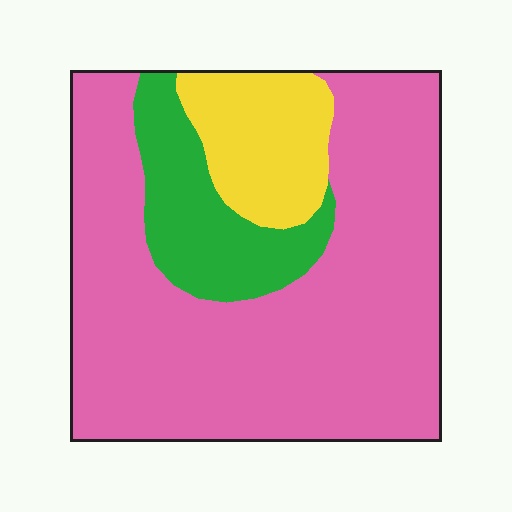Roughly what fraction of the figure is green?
Green covers about 15% of the figure.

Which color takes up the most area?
Pink, at roughly 70%.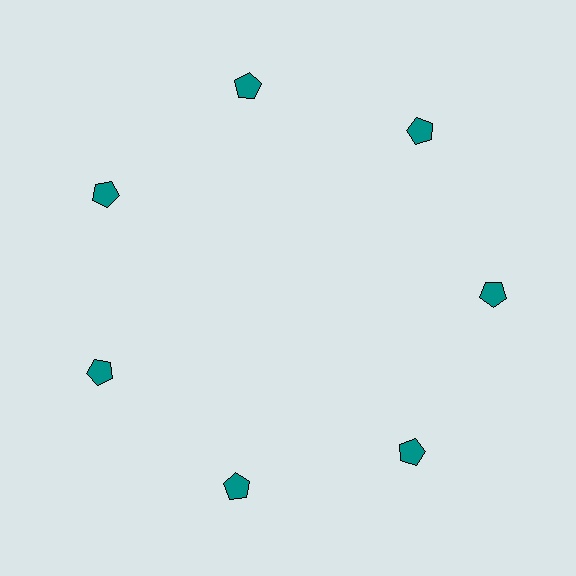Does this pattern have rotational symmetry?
Yes, this pattern has 7-fold rotational symmetry. It looks the same after rotating 51 degrees around the center.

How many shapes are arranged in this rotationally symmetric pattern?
There are 7 shapes, arranged in 7 groups of 1.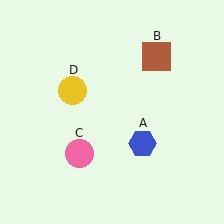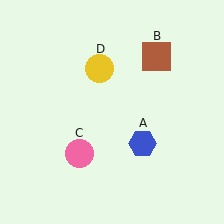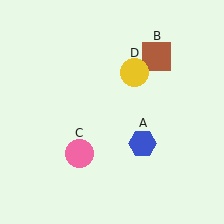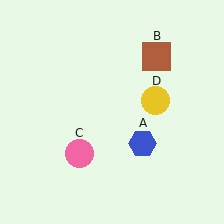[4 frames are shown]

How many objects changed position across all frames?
1 object changed position: yellow circle (object D).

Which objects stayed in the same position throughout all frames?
Blue hexagon (object A) and brown square (object B) and pink circle (object C) remained stationary.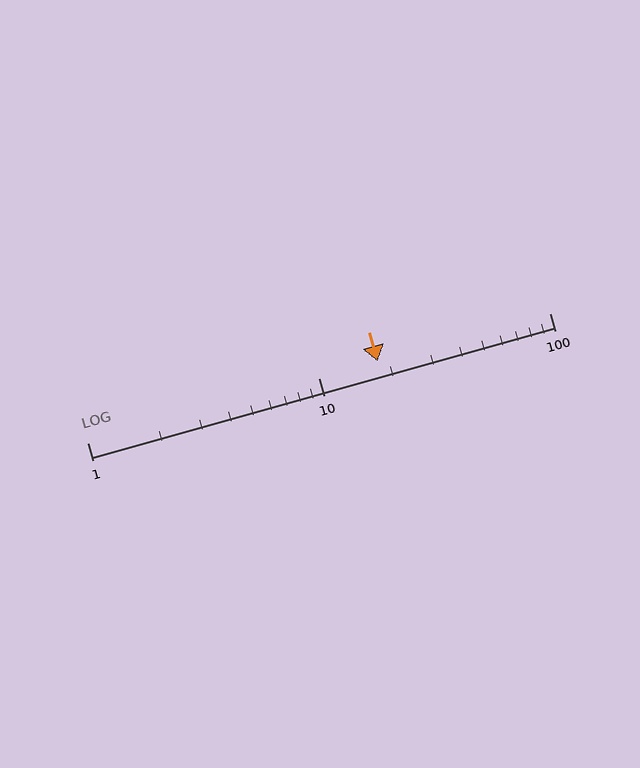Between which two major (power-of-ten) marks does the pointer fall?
The pointer is between 10 and 100.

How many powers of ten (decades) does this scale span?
The scale spans 2 decades, from 1 to 100.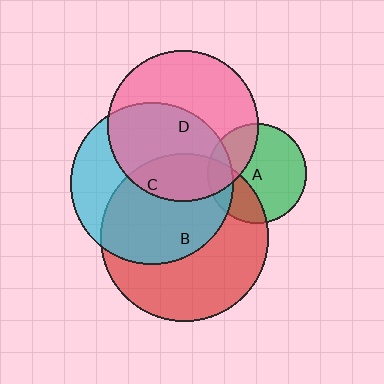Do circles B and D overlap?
Yes.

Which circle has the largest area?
Circle B (red).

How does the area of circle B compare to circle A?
Approximately 2.8 times.